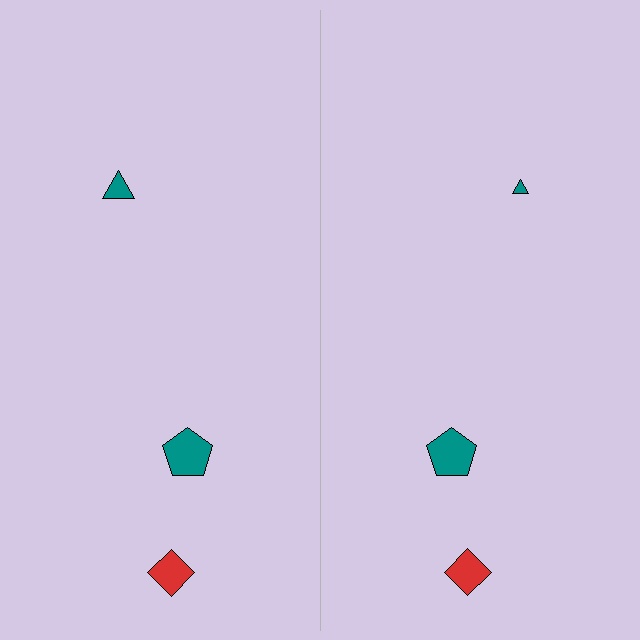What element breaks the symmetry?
The teal triangle on the right side has a different size than its mirror counterpart.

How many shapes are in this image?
There are 6 shapes in this image.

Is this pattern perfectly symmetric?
No, the pattern is not perfectly symmetric. The teal triangle on the right side has a different size than its mirror counterpart.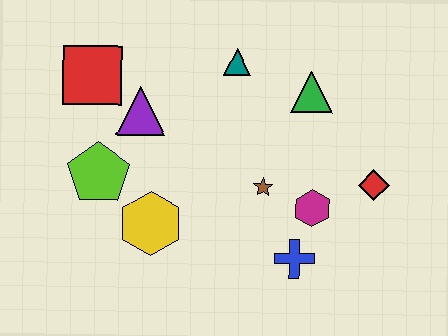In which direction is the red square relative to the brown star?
The red square is to the left of the brown star.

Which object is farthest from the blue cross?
The red square is farthest from the blue cross.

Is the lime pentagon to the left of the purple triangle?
Yes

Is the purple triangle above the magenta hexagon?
Yes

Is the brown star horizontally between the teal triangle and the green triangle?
Yes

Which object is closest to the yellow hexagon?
The lime pentagon is closest to the yellow hexagon.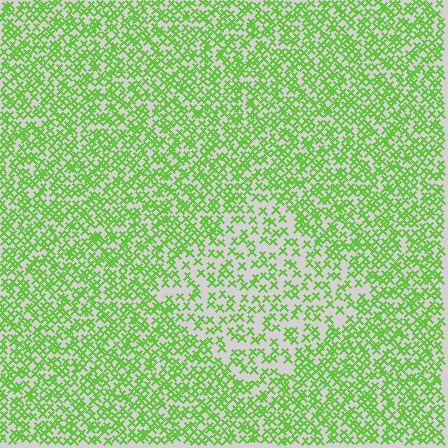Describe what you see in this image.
The image contains small lime elements arranged at two different densities. A diamond-shaped region is visible where the elements are less densely packed than the surrounding area.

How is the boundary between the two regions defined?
The boundary is defined by a change in element density (approximately 1.9x ratio). All elements are the same color, size, and shape.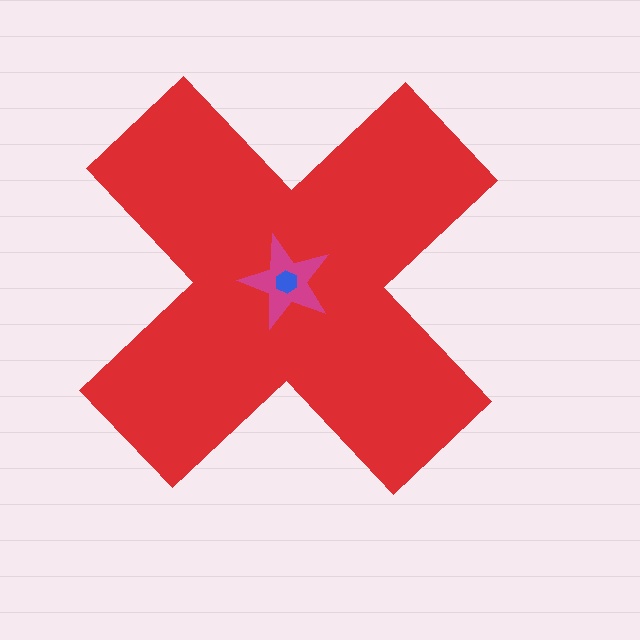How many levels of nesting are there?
3.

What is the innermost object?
The blue hexagon.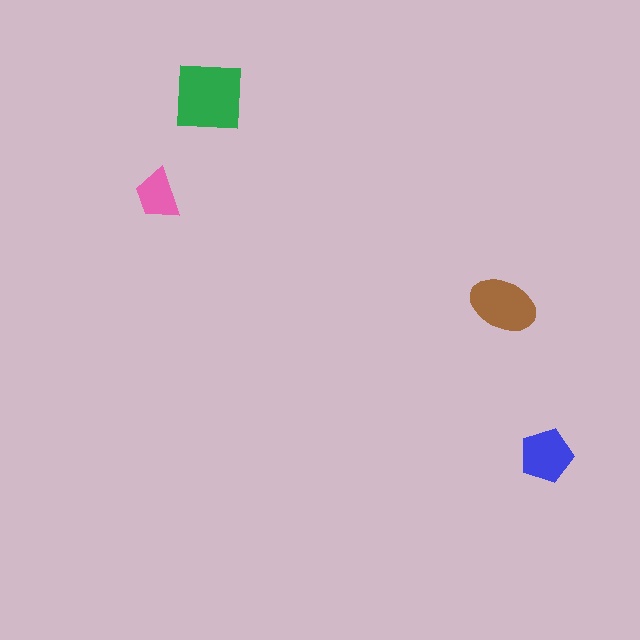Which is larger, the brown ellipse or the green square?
The green square.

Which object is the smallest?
The pink trapezoid.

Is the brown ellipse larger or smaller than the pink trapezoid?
Larger.